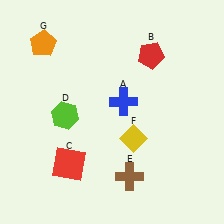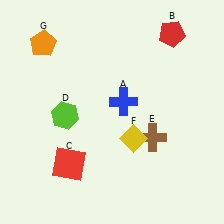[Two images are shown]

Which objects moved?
The objects that moved are: the red pentagon (B), the brown cross (E).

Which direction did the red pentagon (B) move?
The red pentagon (B) moved up.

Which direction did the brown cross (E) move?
The brown cross (E) moved up.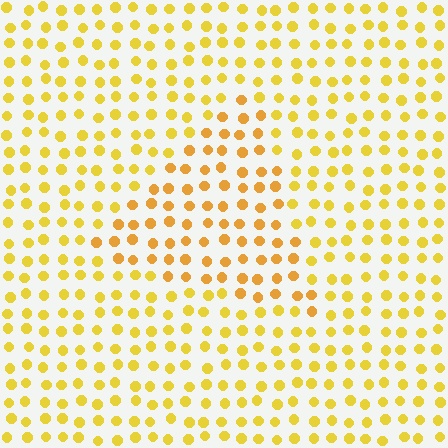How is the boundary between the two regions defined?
The boundary is defined purely by a slight shift in hue (about 17 degrees). Spacing, size, and orientation are identical on both sides.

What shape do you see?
I see a triangle.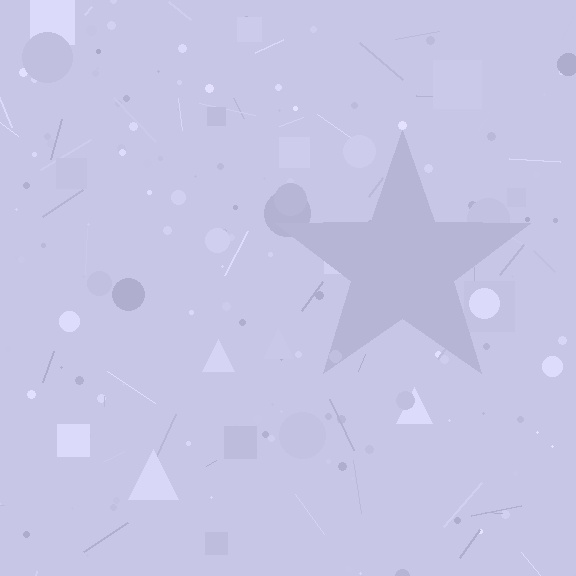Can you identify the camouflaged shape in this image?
The camouflaged shape is a star.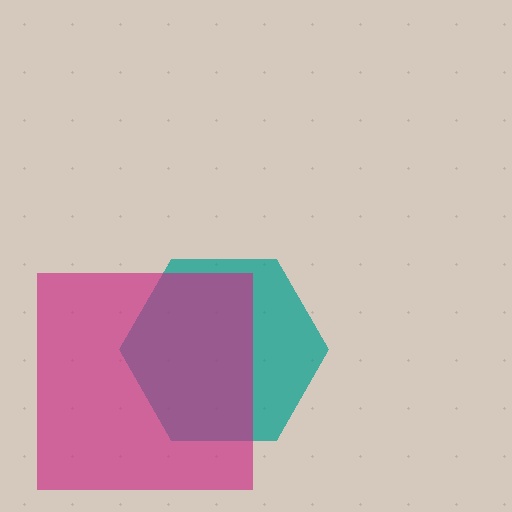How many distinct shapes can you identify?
There are 2 distinct shapes: a teal hexagon, a magenta square.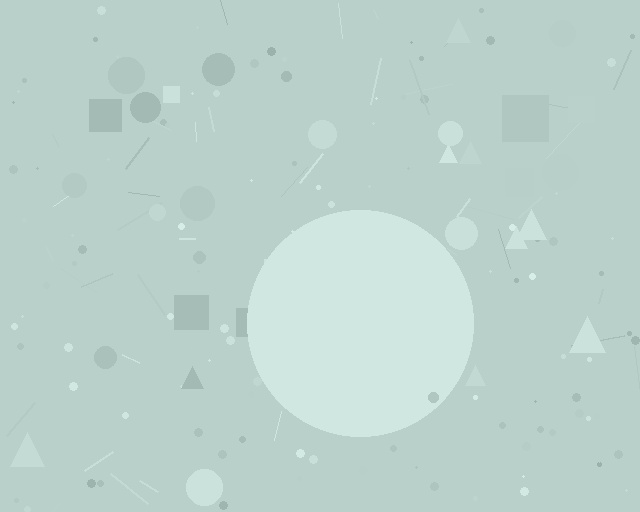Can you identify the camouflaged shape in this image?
The camouflaged shape is a circle.